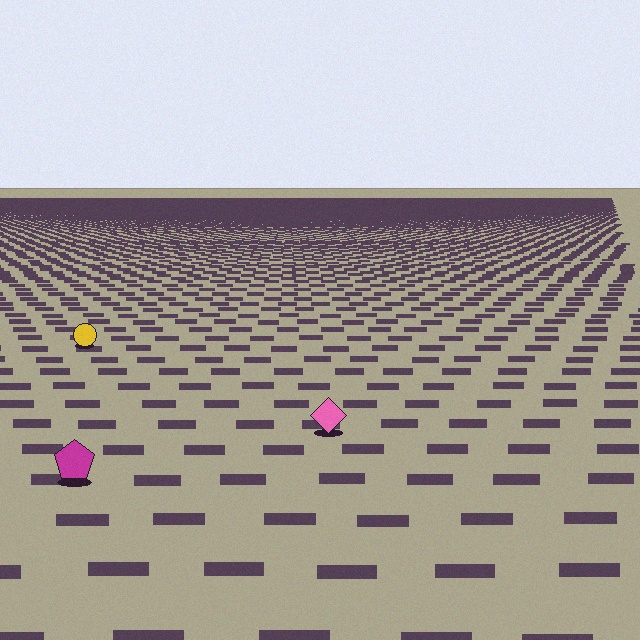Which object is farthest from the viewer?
The yellow circle is farthest from the viewer. It appears smaller and the ground texture around it is denser.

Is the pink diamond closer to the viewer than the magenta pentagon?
No. The magenta pentagon is closer — you can tell from the texture gradient: the ground texture is coarser near it.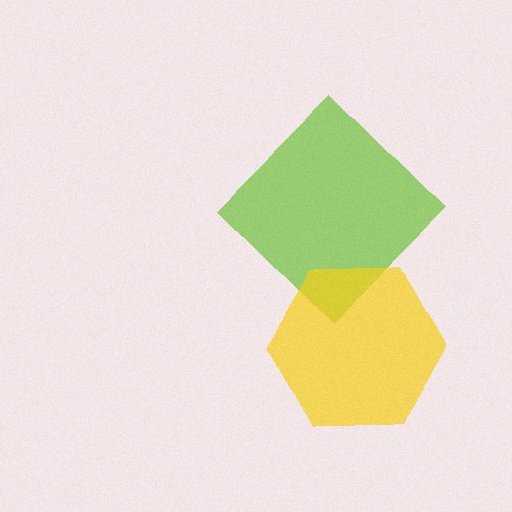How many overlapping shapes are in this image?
There are 2 overlapping shapes in the image.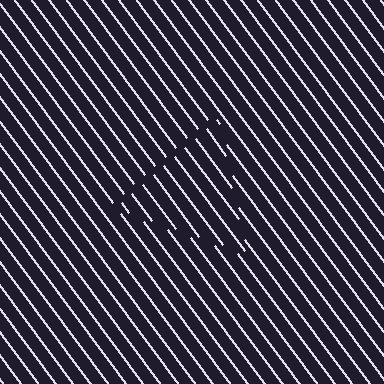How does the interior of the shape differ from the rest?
The interior of the shape contains the same grating, shifted by half a period — the contour is defined by the phase discontinuity where line-ends from the inner and outer gratings abut.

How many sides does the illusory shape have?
3 sides — the line-ends trace a triangle.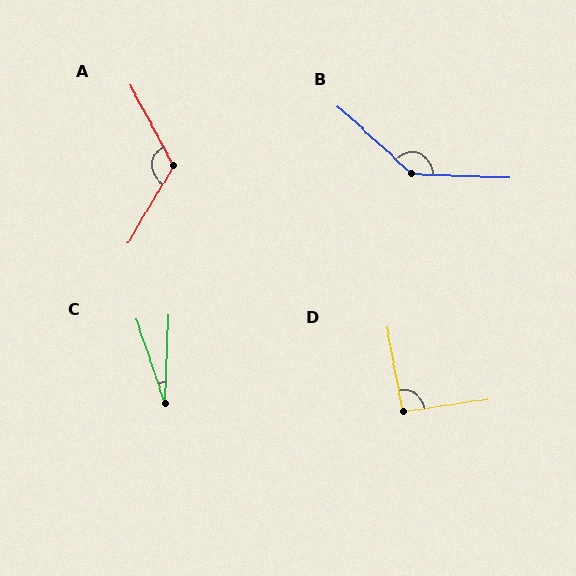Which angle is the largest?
B, at approximately 140 degrees.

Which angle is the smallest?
C, at approximately 21 degrees.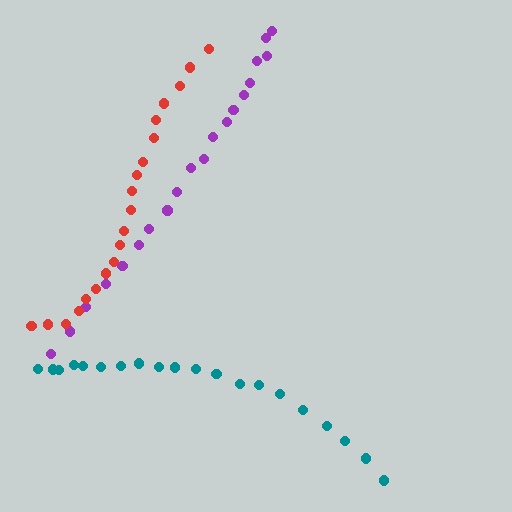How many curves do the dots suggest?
There are 3 distinct paths.